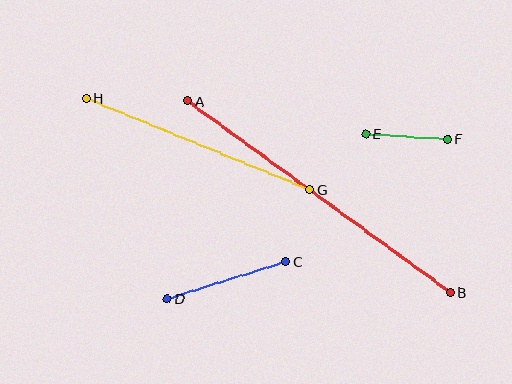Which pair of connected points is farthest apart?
Points A and B are farthest apart.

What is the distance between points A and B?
The distance is approximately 325 pixels.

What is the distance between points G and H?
The distance is approximately 242 pixels.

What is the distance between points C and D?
The distance is approximately 124 pixels.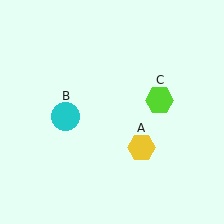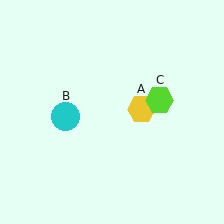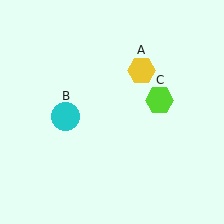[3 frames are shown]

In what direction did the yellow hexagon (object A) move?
The yellow hexagon (object A) moved up.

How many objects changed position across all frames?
1 object changed position: yellow hexagon (object A).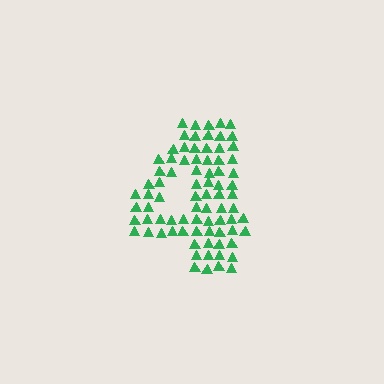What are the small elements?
The small elements are triangles.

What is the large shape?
The large shape is the digit 4.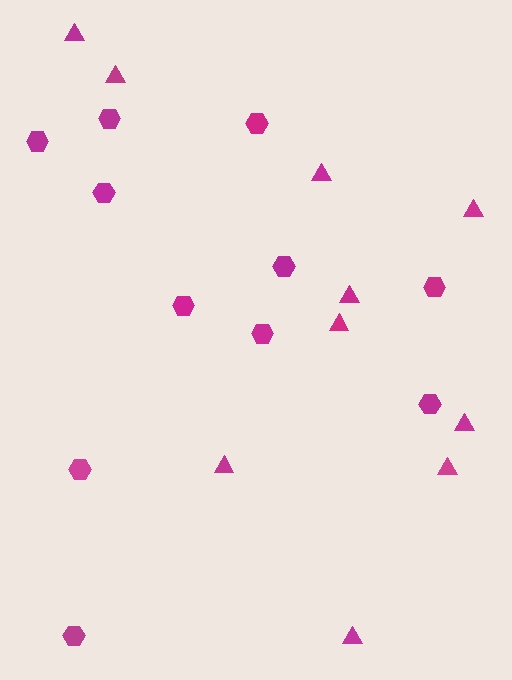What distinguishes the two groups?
There are 2 groups: one group of hexagons (11) and one group of triangles (10).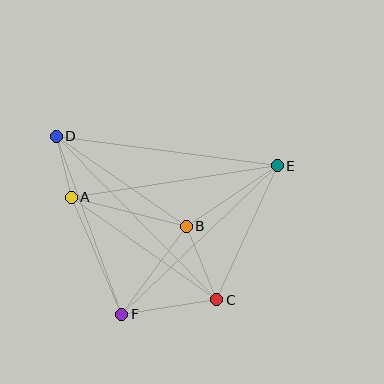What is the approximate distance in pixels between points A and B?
The distance between A and B is approximately 118 pixels.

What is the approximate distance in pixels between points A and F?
The distance between A and F is approximately 128 pixels.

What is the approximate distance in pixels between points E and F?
The distance between E and F is approximately 215 pixels.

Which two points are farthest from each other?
Points C and D are farthest from each other.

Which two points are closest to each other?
Points A and D are closest to each other.